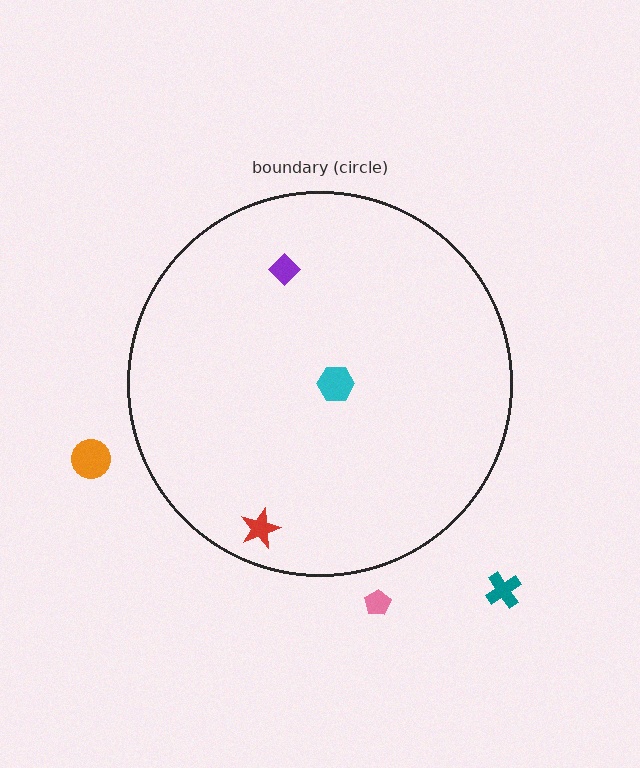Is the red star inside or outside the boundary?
Inside.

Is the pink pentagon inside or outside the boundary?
Outside.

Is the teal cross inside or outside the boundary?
Outside.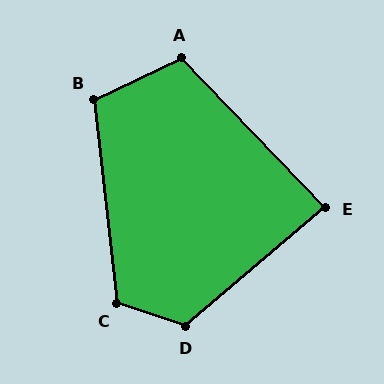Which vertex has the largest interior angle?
D, at approximately 121 degrees.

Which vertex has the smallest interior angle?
E, at approximately 86 degrees.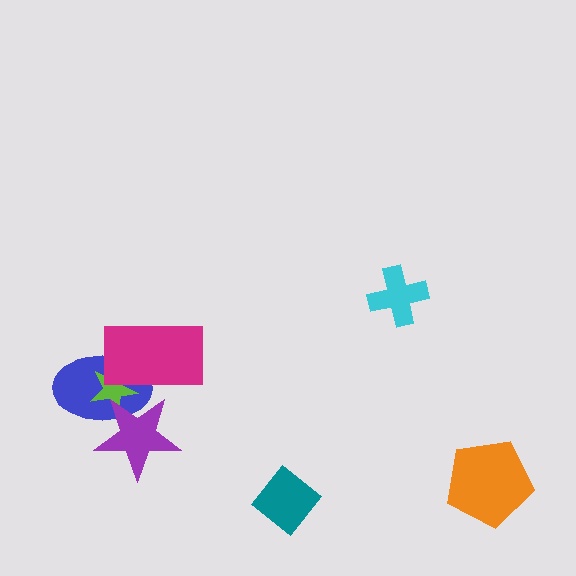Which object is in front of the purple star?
The magenta rectangle is in front of the purple star.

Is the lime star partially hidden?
Yes, it is partially covered by another shape.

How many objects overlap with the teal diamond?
0 objects overlap with the teal diamond.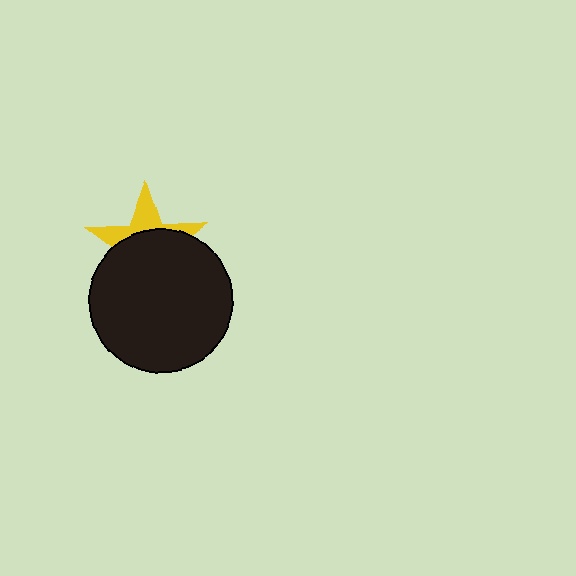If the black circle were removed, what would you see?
You would see the complete yellow star.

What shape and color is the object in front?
The object in front is a black circle.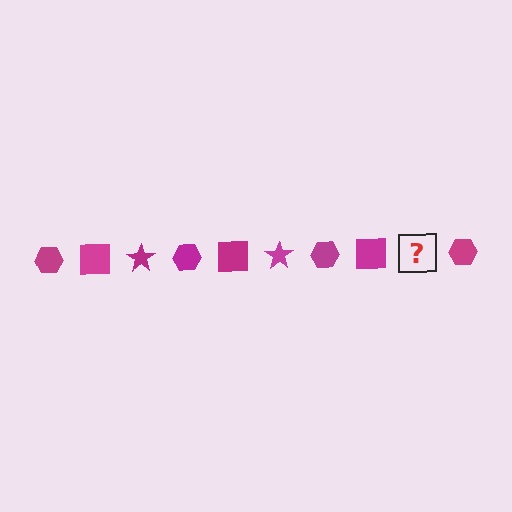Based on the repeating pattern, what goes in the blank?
The blank should be a magenta star.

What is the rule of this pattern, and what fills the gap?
The rule is that the pattern cycles through hexagon, square, star shapes in magenta. The gap should be filled with a magenta star.